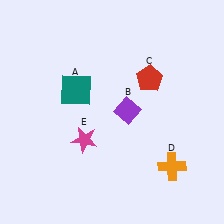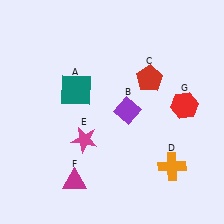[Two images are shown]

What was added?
A magenta triangle (F), a red hexagon (G) were added in Image 2.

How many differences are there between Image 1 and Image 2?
There are 2 differences between the two images.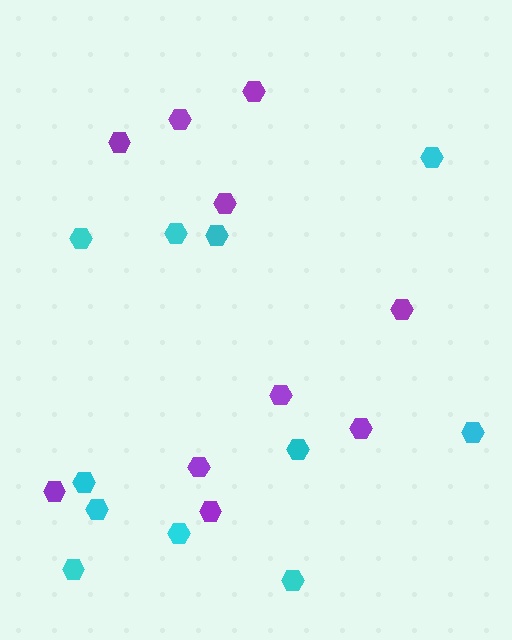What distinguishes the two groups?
There are 2 groups: one group of cyan hexagons (11) and one group of purple hexagons (10).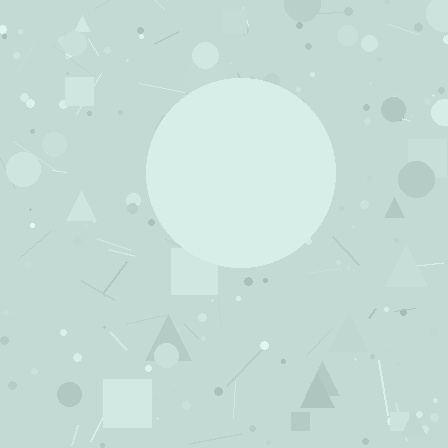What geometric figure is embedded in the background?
A circle is embedded in the background.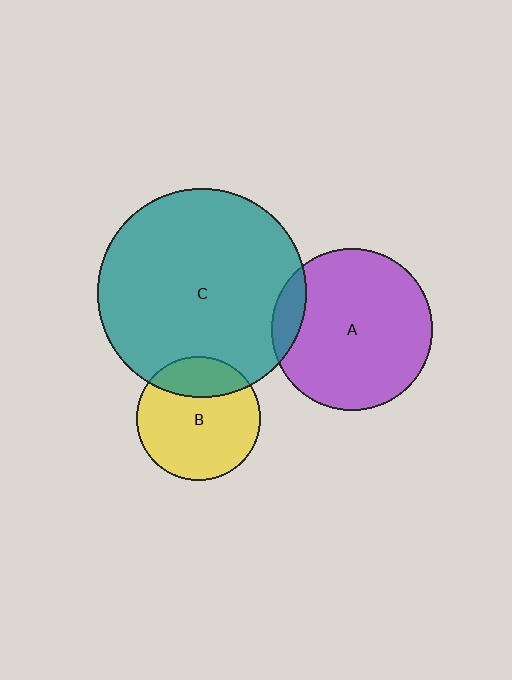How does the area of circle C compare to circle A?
Approximately 1.7 times.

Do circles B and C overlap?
Yes.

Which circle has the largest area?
Circle C (teal).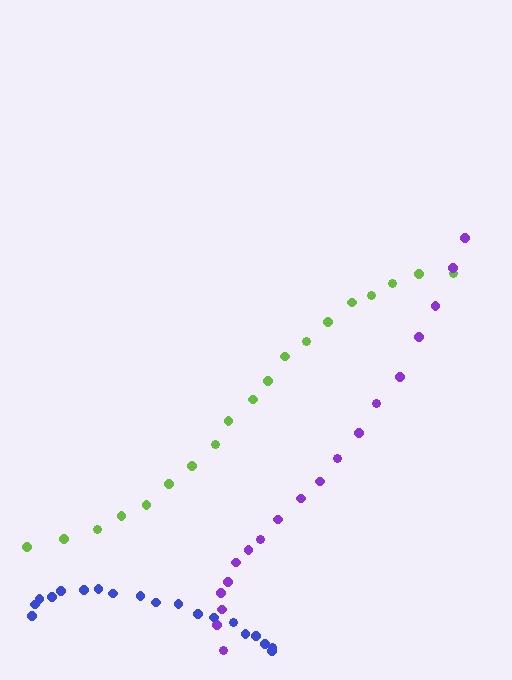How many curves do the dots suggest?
There are 3 distinct paths.